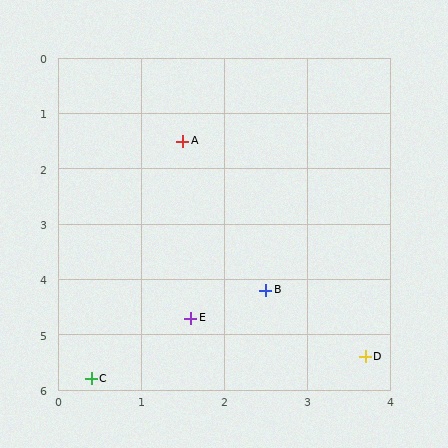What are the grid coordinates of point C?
Point C is at approximately (0.4, 5.8).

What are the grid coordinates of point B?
Point B is at approximately (2.5, 4.2).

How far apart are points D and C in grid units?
Points D and C are about 3.3 grid units apart.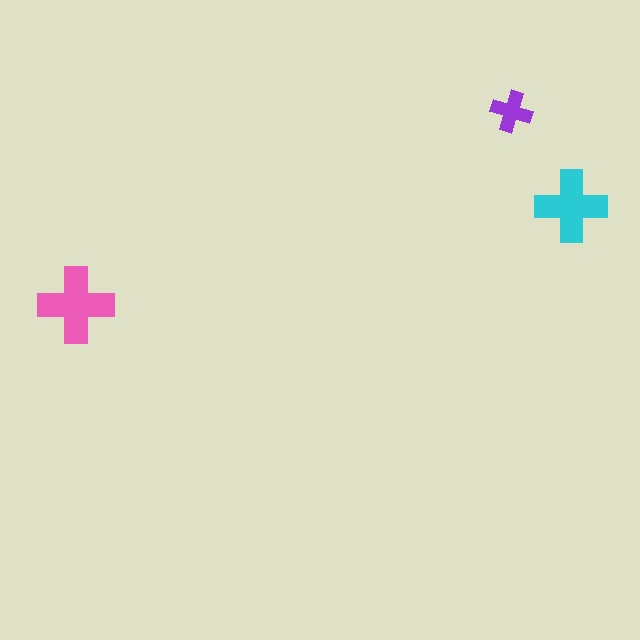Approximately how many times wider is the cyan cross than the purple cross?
About 1.5 times wider.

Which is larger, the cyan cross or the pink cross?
The pink one.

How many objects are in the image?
There are 3 objects in the image.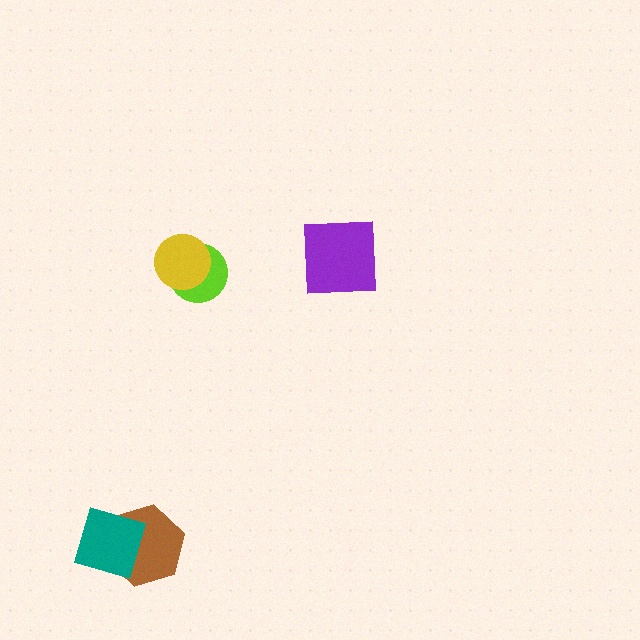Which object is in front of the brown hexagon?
The teal square is in front of the brown hexagon.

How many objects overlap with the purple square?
0 objects overlap with the purple square.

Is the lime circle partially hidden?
Yes, it is partially covered by another shape.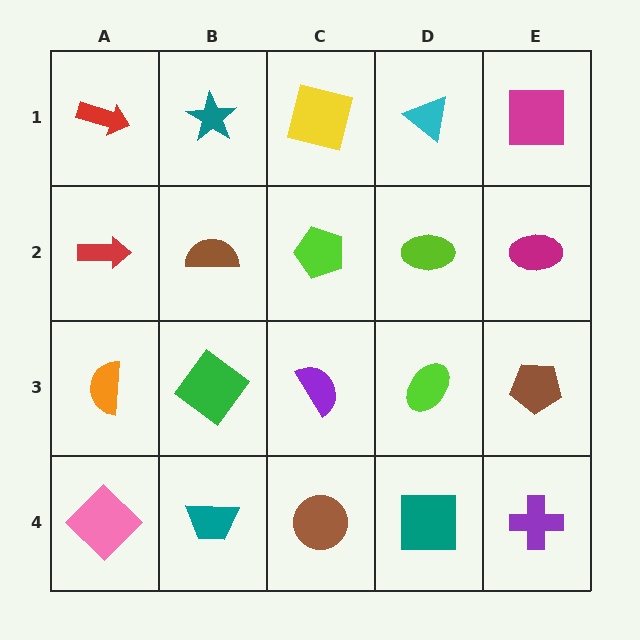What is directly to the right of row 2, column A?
A brown semicircle.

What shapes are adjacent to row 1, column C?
A lime pentagon (row 2, column C), a teal star (row 1, column B), a cyan triangle (row 1, column D).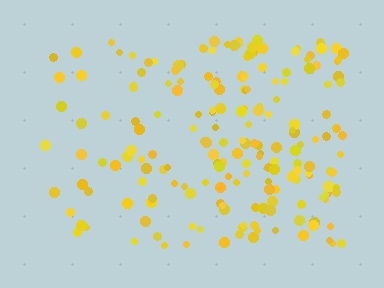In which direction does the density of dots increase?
From left to right, with the right side densest.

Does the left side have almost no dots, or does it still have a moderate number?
Still a moderate number, just noticeably fewer than the right.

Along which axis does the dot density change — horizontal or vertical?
Horizontal.